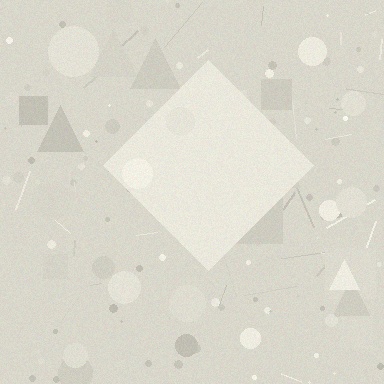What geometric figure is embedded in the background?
A diamond is embedded in the background.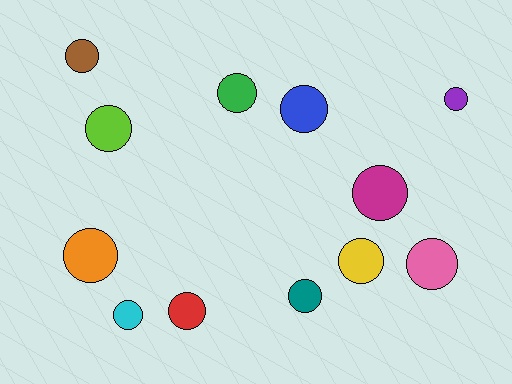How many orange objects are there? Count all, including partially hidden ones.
There is 1 orange object.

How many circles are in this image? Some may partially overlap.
There are 12 circles.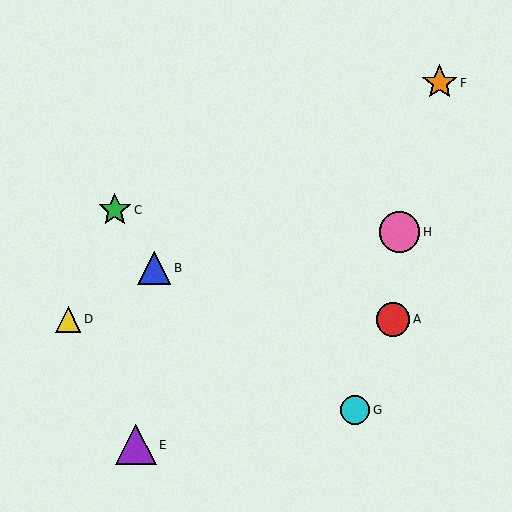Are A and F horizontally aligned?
No, A is at y≈319 and F is at y≈83.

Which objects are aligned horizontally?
Objects A, D are aligned horizontally.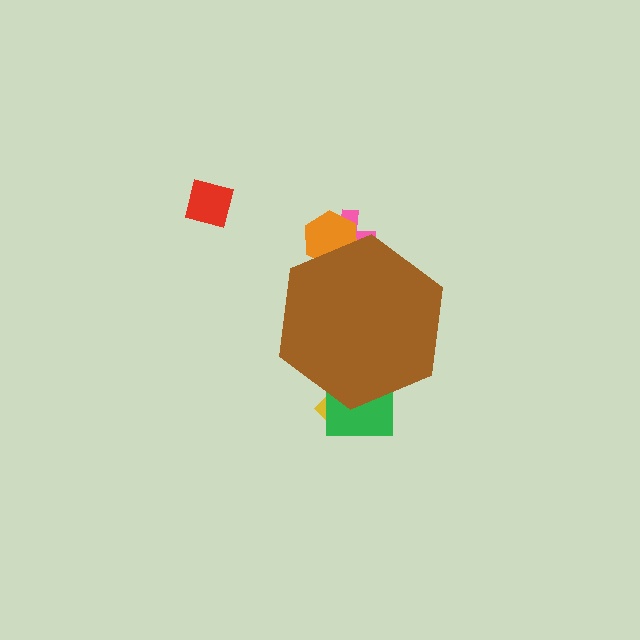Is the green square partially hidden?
Yes, the green square is partially hidden behind the brown hexagon.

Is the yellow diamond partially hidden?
Yes, the yellow diamond is partially hidden behind the brown hexagon.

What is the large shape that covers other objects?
A brown hexagon.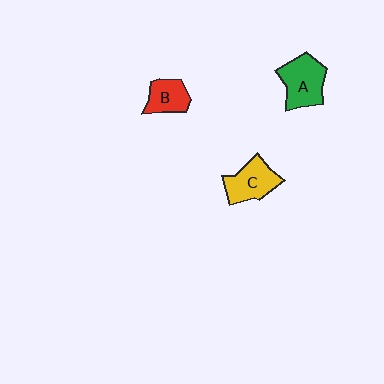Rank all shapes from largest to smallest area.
From largest to smallest: A (green), C (yellow), B (red).